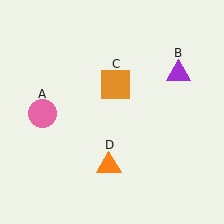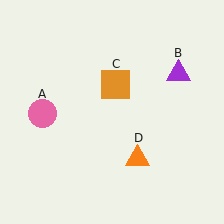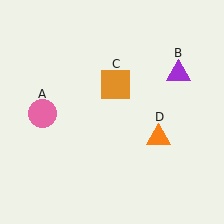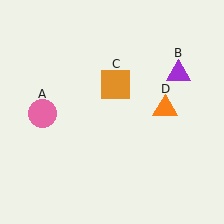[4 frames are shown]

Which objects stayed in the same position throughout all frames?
Pink circle (object A) and purple triangle (object B) and orange square (object C) remained stationary.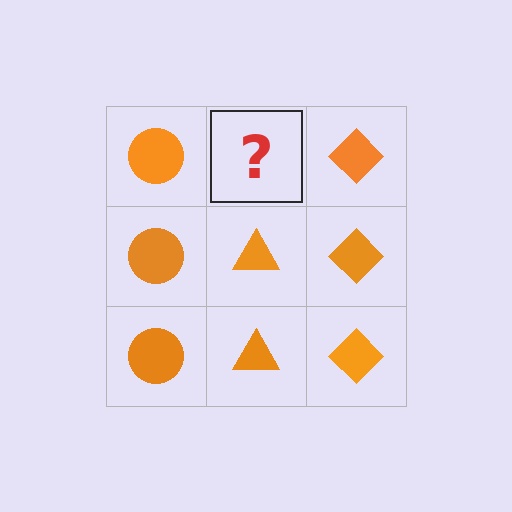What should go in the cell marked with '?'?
The missing cell should contain an orange triangle.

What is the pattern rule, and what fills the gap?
The rule is that each column has a consistent shape. The gap should be filled with an orange triangle.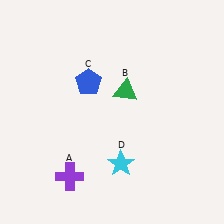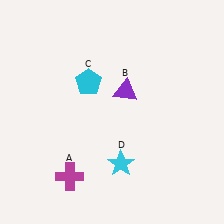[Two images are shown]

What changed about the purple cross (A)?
In Image 1, A is purple. In Image 2, it changed to magenta.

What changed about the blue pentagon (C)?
In Image 1, C is blue. In Image 2, it changed to cyan.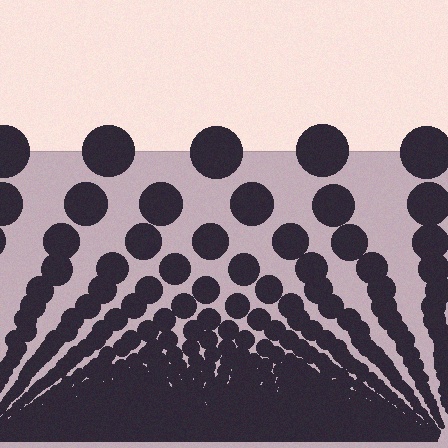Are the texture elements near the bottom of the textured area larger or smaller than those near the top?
Smaller. The gradient is inverted — elements near the bottom are smaller and denser.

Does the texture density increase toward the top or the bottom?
Density increases toward the bottom.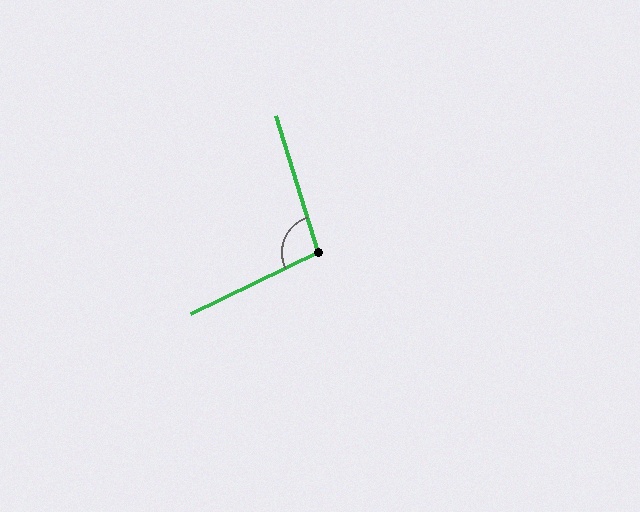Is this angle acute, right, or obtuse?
It is obtuse.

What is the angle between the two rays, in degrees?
Approximately 99 degrees.